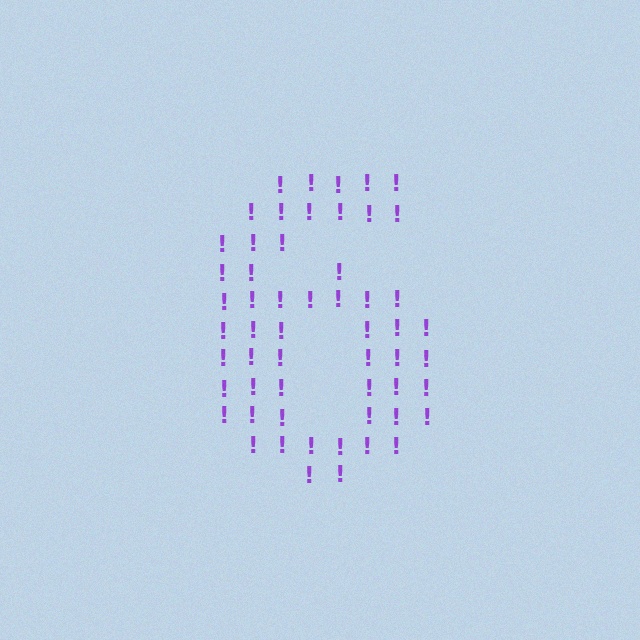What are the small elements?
The small elements are exclamation marks.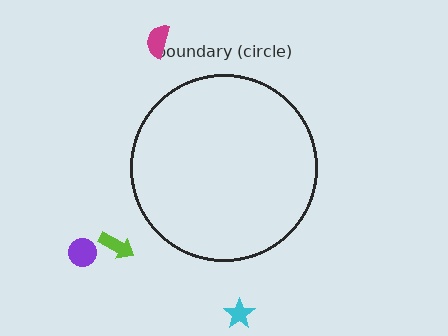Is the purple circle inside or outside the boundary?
Outside.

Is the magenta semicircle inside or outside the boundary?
Outside.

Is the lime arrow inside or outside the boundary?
Outside.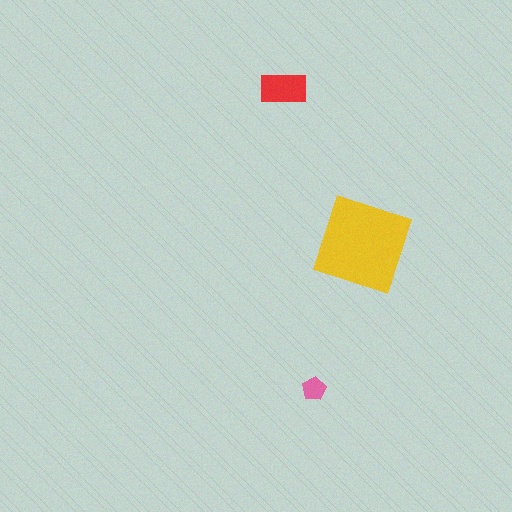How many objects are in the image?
There are 3 objects in the image.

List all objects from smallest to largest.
The pink pentagon, the red rectangle, the yellow square.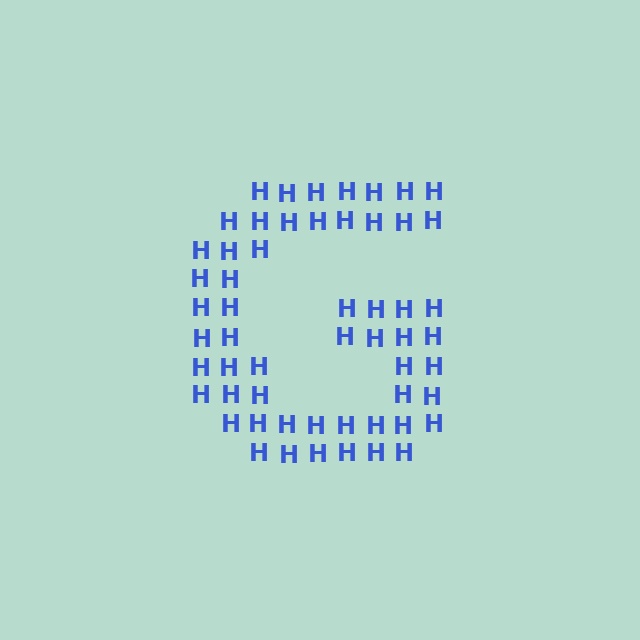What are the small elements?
The small elements are letter H's.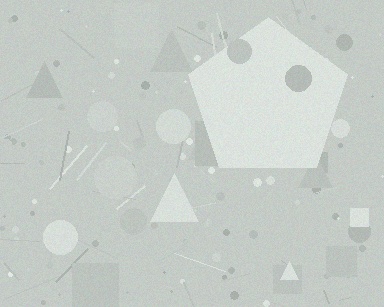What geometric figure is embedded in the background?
A pentagon is embedded in the background.